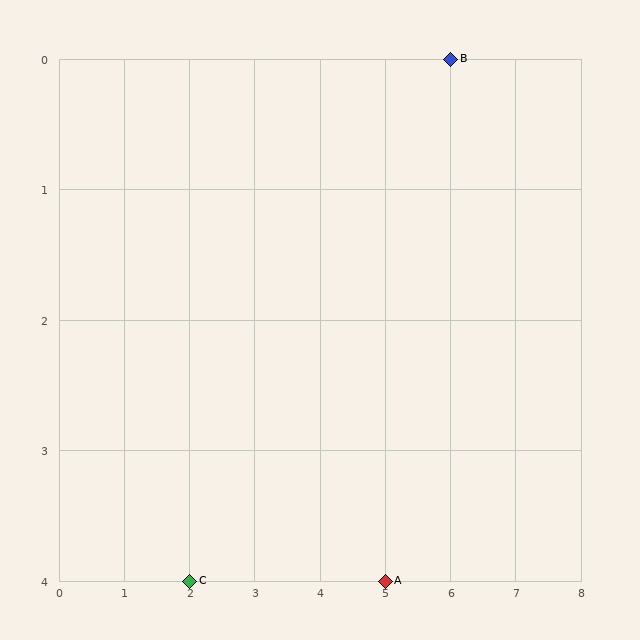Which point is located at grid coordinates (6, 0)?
Point B is at (6, 0).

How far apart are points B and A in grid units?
Points B and A are 1 column and 4 rows apart (about 4.1 grid units diagonally).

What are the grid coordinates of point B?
Point B is at grid coordinates (6, 0).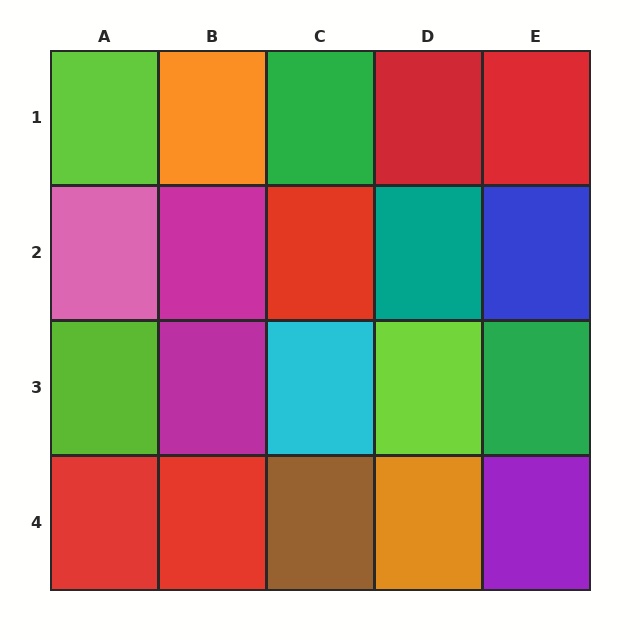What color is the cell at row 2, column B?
Magenta.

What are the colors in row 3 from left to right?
Lime, magenta, cyan, lime, green.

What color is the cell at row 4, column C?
Brown.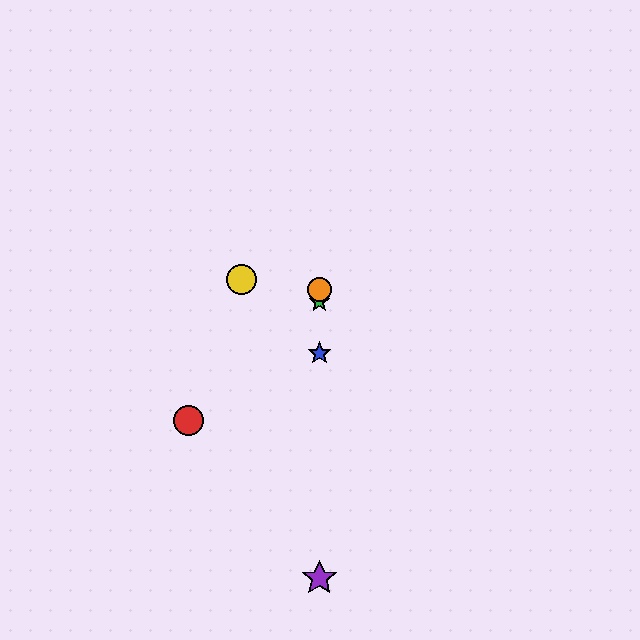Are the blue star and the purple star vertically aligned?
Yes, both are at x≈319.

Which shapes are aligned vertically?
The blue star, the green star, the purple star, the orange circle are aligned vertically.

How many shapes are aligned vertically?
4 shapes (the blue star, the green star, the purple star, the orange circle) are aligned vertically.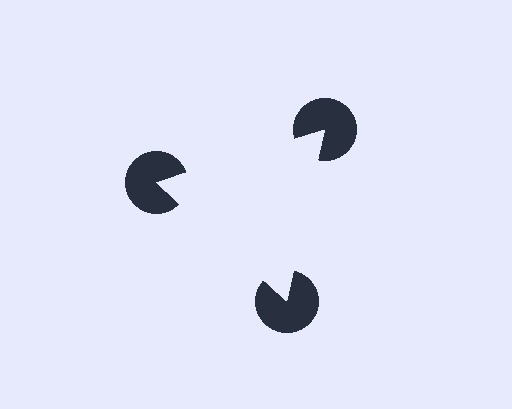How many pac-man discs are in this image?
There are 3 — one at each vertex of the illusory triangle.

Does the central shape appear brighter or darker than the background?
It typically appears slightly brighter than the background, even though no actual brightness change is drawn.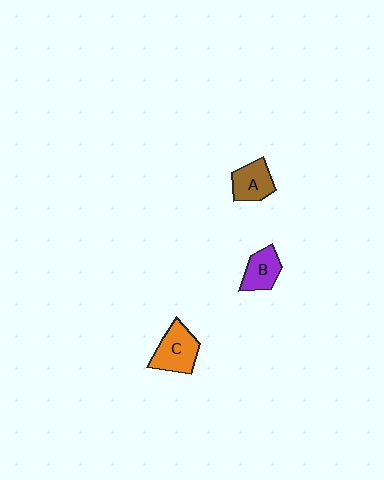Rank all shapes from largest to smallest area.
From largest to smallest: C (orange), A (brown), B (purple).